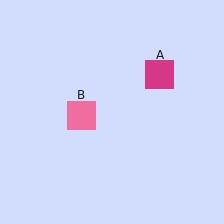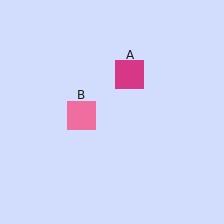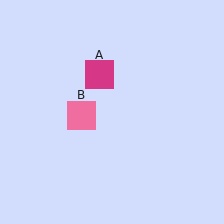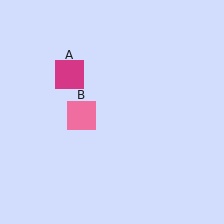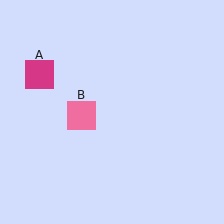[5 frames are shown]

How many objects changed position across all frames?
1 object changed position: magenta square (object A).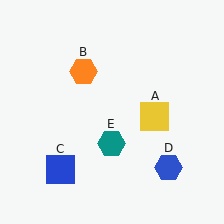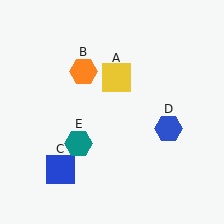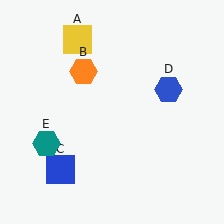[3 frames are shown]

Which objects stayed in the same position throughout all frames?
Orange hexagon (object B) and blue square (object C) remained stationary.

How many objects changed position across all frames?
3 objects changed position: yellow square (object A), blue hexagon (object D), teal hexagon (object E).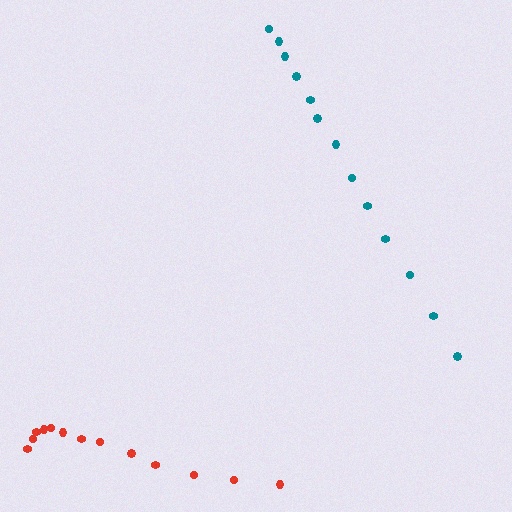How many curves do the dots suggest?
There are 2 distinct paths.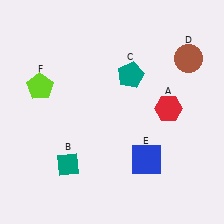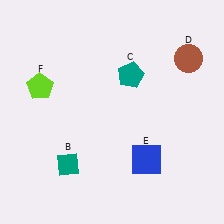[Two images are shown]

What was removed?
The red hexagon (A) was removed in Image 2.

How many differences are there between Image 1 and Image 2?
There is 1 difference between the two images.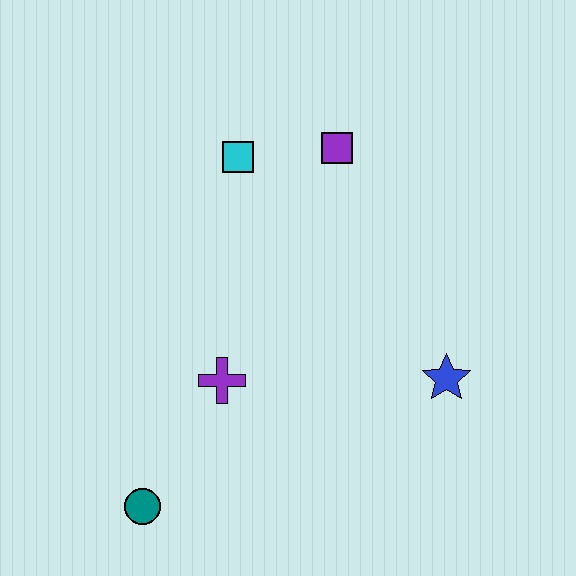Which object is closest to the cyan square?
The purple square is closest to the cyan square.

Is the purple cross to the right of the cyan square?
No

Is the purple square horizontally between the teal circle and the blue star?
Yes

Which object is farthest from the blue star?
The teal circle is farthest from the blue star.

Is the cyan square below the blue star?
No